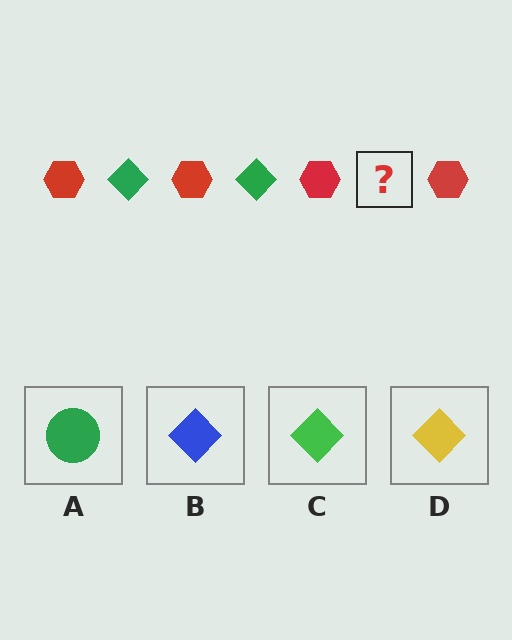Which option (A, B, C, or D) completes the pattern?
C.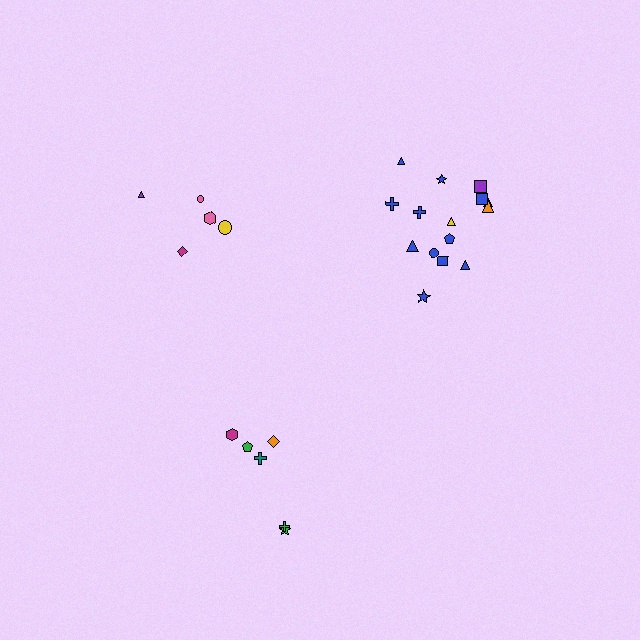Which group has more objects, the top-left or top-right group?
The top-right group.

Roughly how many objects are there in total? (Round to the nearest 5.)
Roughly 25 objects in total.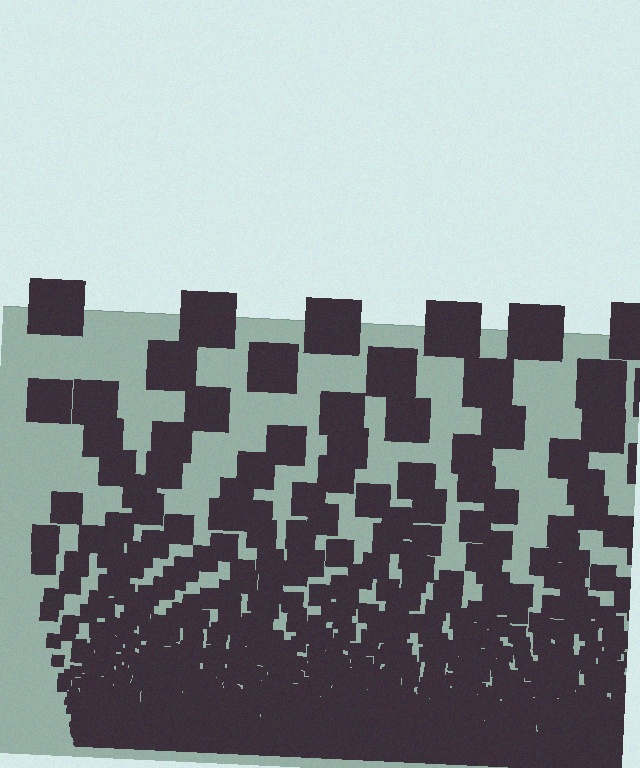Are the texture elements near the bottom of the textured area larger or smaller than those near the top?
Smaller. The gradient is inverted — elements near the bottom are smaller and denser.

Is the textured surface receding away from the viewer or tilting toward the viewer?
The surface appears to tilt toward the viewer. Texture elements get larger and sparser toward the top.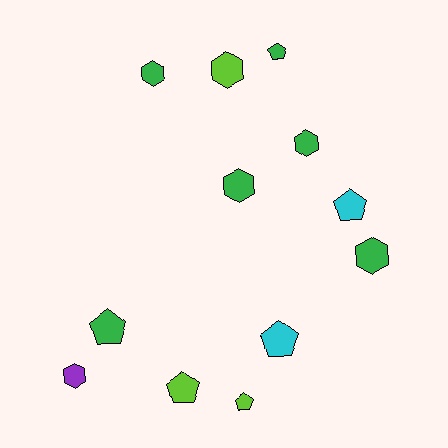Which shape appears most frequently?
Pentagon, with 6 objects.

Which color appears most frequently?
Green, with 6 objects.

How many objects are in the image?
There are 12 objects.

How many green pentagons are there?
There are 2 green pentagons.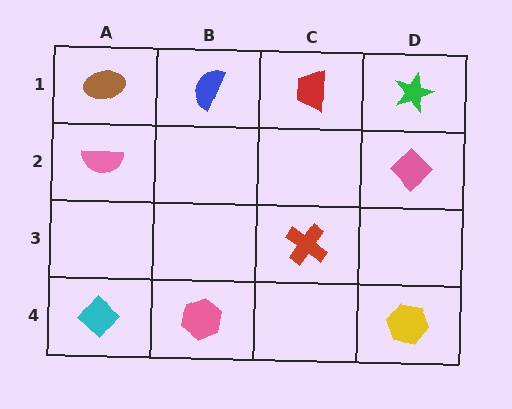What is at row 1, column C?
A red trapezoid.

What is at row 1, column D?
A green star.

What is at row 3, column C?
A red cross.